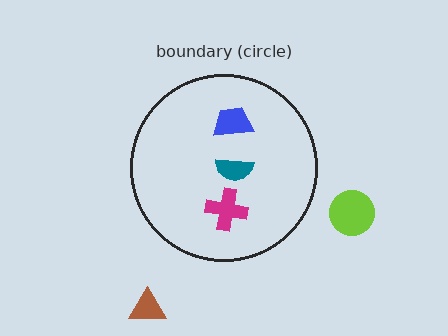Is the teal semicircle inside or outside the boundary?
Inside.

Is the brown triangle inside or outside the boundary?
Outside.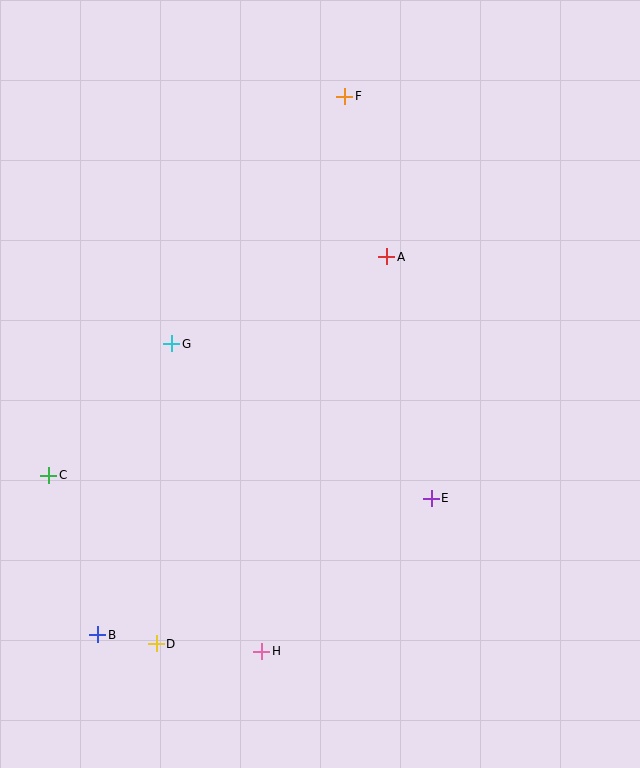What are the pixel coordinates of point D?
Point D is at (156, 644).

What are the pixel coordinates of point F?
Point F is at (345, 96).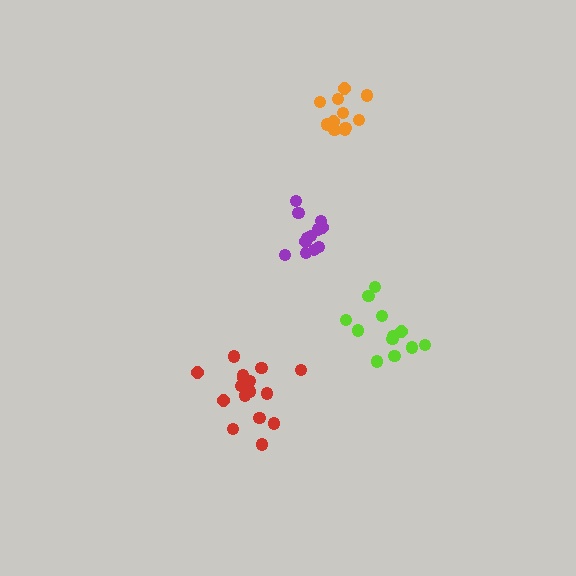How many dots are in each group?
Group 1: 12 dots, Group 2: 16 dots, Group 3: 12 dots, Group 4: 12 dots (52 total).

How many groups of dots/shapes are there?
There are 4 groups.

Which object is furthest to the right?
The lime cluster is rightmost.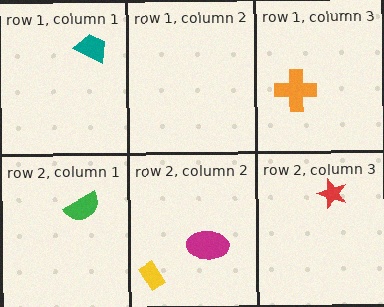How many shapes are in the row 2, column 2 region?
2.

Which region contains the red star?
The row 2, column 3 region.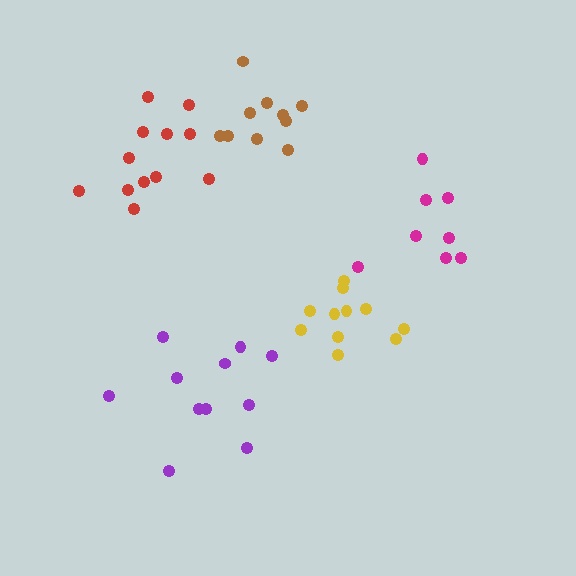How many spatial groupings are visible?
There are 5 spatial groupings.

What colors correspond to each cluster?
The clusters are colored: red, purple, magenta, brown, yellow.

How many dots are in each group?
Group 1: 12 dots, Group 2: 11 dots, Group 3: 8 dots, Group 4: 10 dots, Group 5: 11 dots (52 total).